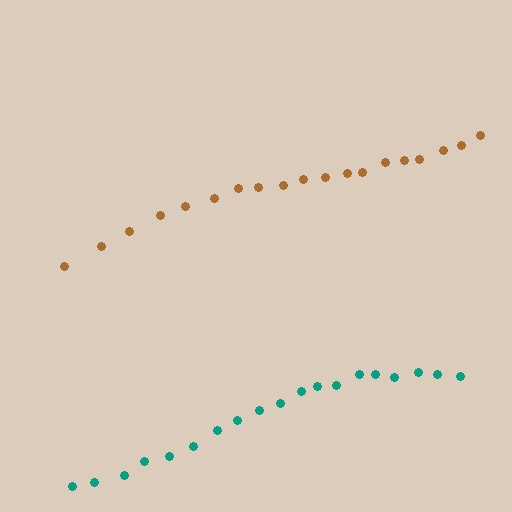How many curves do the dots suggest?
There are 2 distinct paths.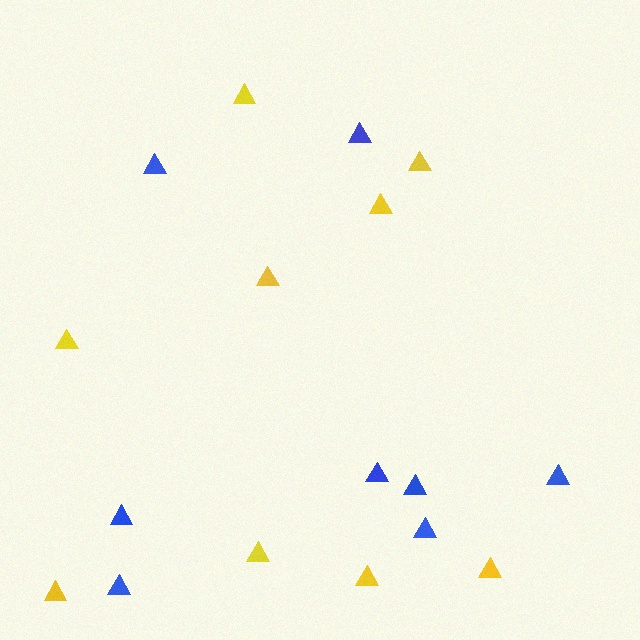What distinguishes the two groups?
There are 2 groups: one group of blue triangles (8) and one group of yellow triangles (9).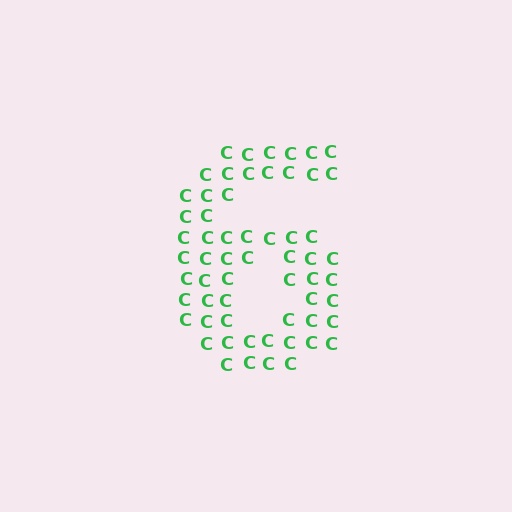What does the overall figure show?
The overall figure shows the digit 6.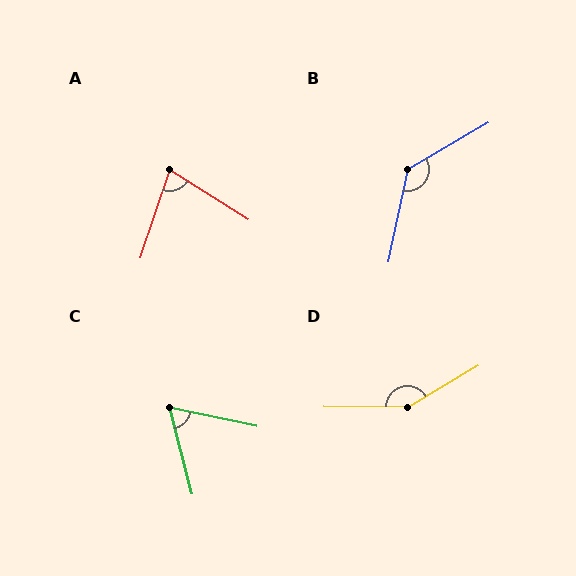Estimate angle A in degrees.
Approximately 77 degrees.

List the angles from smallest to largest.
C (63°), A (77°), B (132°), D (149°).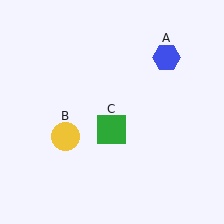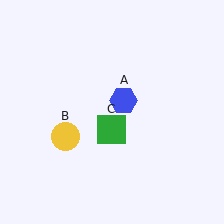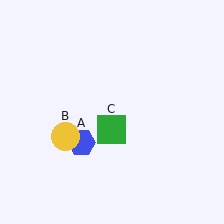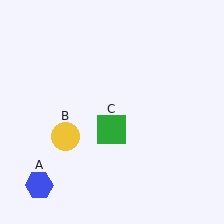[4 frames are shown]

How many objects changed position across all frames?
1 object changed position: blue hexagon (object A).